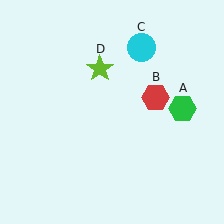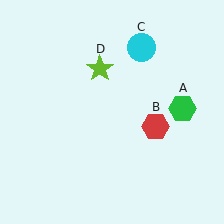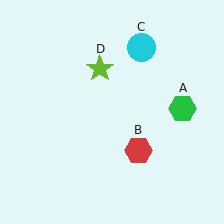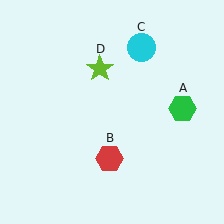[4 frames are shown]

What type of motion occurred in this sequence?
The red hexagon (object B) rotated clockwise around the center of the scene.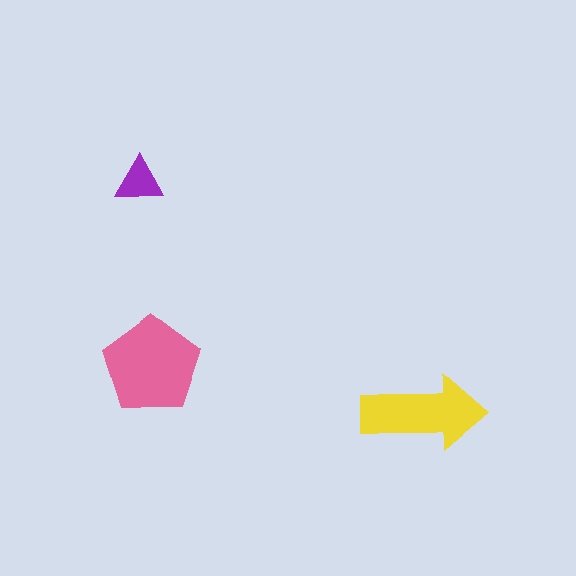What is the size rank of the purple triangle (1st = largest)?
3rd.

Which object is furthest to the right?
The yellow arrow is rightmost.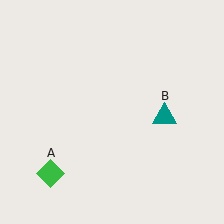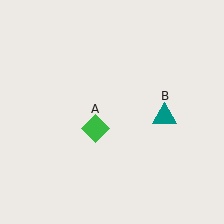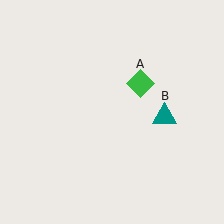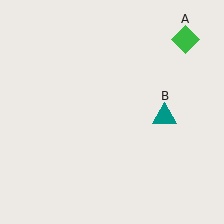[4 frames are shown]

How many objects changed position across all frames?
1 object changed position: green diamond (object A).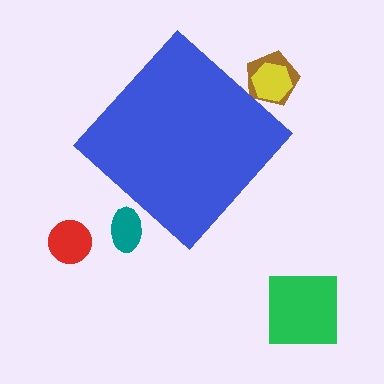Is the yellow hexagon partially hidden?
Yes, the yellow hexagon is partially hidden behind the blue diamond.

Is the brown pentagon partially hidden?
Yes, the brown pentagon is partially hidden behind the blue diamond.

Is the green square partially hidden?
No, the green square is fully visible.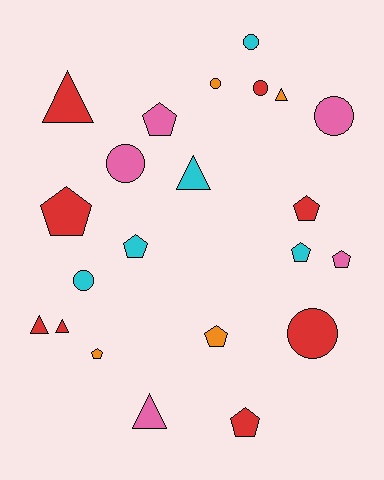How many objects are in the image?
There are 22 objects.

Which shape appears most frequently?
Pentagon, with 9 objects.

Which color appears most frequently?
Red, with 8 objects.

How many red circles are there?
There are 2 red circles.